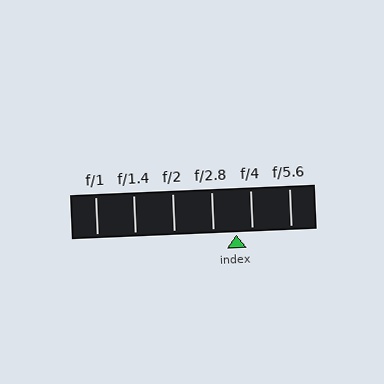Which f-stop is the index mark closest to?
The index mark is closest to f/4.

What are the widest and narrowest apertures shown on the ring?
The widest aperture shown is f/1 and the narrowest is f/5.6.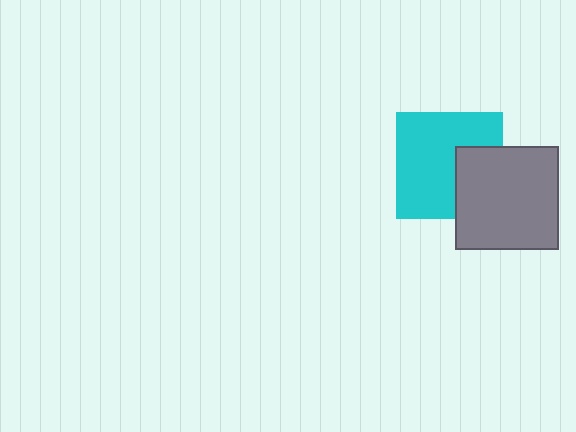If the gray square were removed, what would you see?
You would see the complete cyan square.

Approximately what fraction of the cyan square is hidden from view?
Roughly 30% of the cyan square is hidden behind the gray square.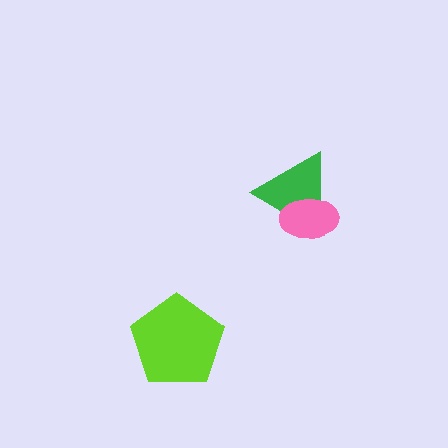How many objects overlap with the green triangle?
1 object overlaps with the green triangle.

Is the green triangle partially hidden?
Yes, it is partially covered by another shape.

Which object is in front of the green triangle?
The pink ellipse is in front of the green triangle.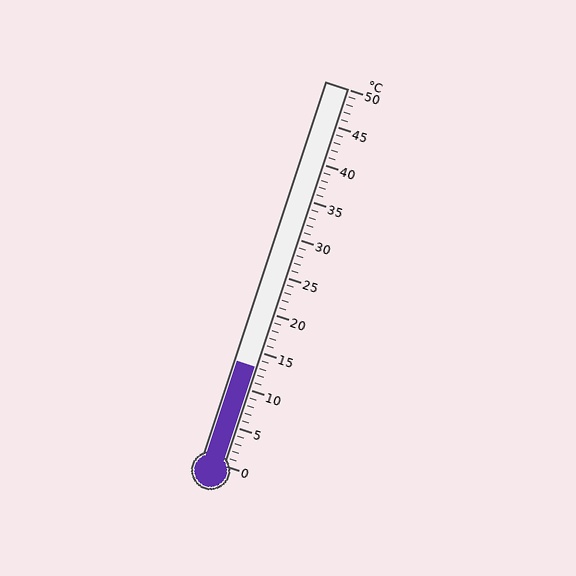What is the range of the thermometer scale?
The thermometer scale ranges from 0°C to 50°C.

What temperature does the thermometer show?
The thermometer shows approximately 13°C.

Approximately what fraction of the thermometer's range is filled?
The thermometer is filled to approximately 25% of its range.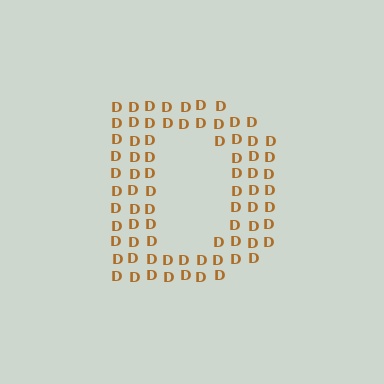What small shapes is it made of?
It is made of small letter D's.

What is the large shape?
The large shape is the letter D.